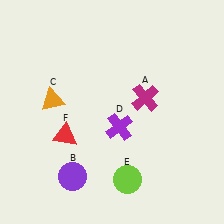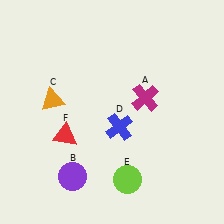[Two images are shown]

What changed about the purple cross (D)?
In Image 1, D is purple. In Image 2, it changed to blue.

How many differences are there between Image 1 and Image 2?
There is 1 difference between the two images.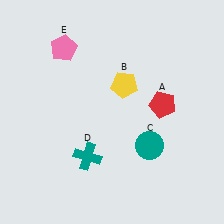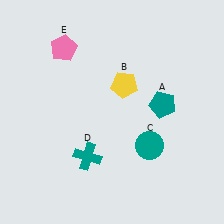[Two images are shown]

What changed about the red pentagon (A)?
In Image 1, A is red. In Image 2, it changed to teal.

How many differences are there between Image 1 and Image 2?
There is 1 difference between the two images.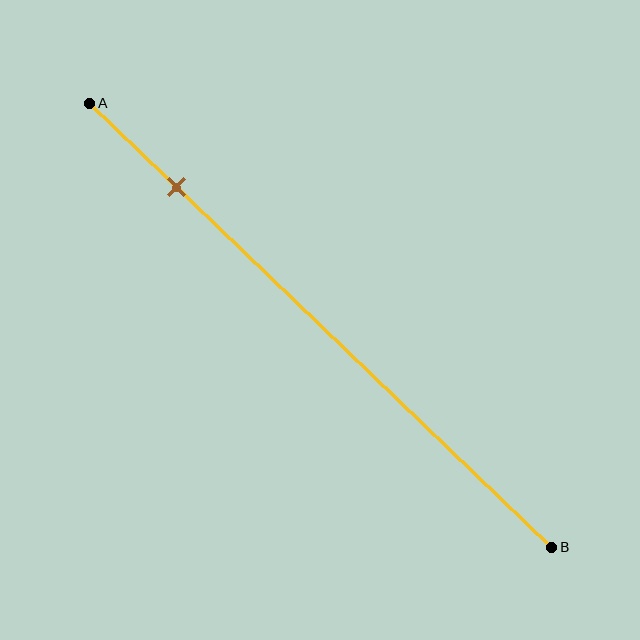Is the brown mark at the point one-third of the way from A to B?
No, the mark is at about 20% from A, not at the 33% one-third point.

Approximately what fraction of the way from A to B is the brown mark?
The brown mark is approximately 20% of the way from A to B.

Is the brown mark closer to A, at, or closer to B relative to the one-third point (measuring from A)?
The brown mark is closer to point A than the one-third point of segment AB.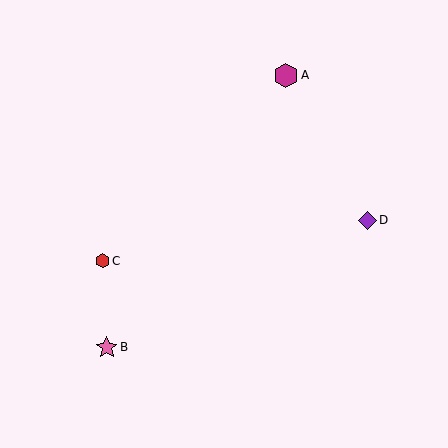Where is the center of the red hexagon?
The center of the red hexagon is at (102, 261).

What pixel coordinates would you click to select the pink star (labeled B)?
Click at (107, 347) to select the pink star B.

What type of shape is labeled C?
Shape C is a red hexagon.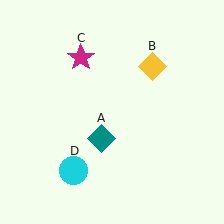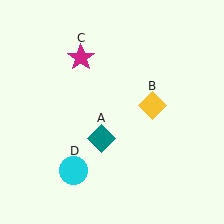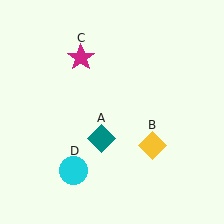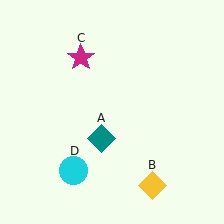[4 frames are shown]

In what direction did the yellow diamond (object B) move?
The yellow diamond (object B) moved down.